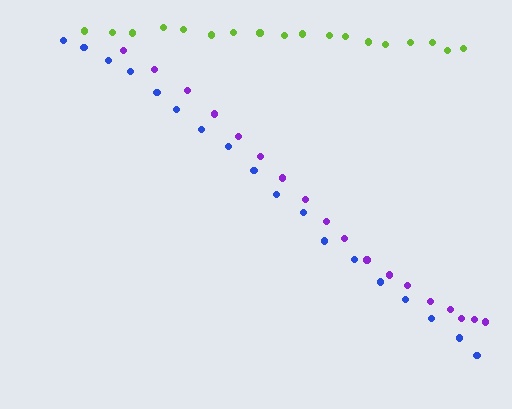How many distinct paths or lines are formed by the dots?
There are 3 distinct paths.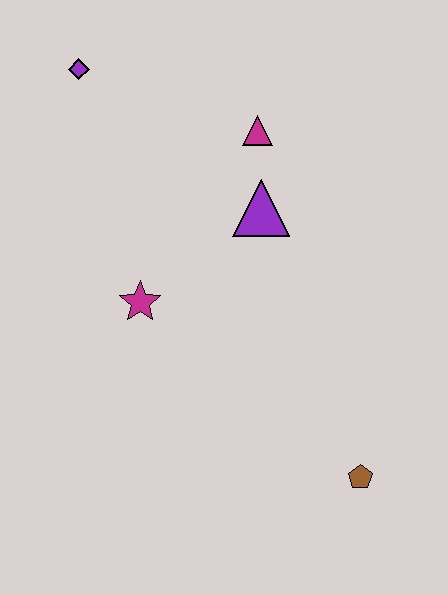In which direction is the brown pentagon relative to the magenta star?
The brown pentagon is to the right of the magenta star.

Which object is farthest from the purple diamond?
The brown pentagon is farthest from the purple diamond.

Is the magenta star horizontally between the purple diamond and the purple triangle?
Yes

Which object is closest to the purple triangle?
The magenta triangle is closest to the purple triangle.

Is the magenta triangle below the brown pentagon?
No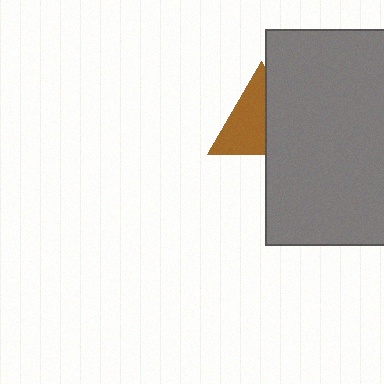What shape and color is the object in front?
The object in front is a gray rectangle.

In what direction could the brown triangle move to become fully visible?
The brown triangle could move left. That would shift it out from behind the gray rectangle entirely.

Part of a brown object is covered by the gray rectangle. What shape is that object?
It is a triangle.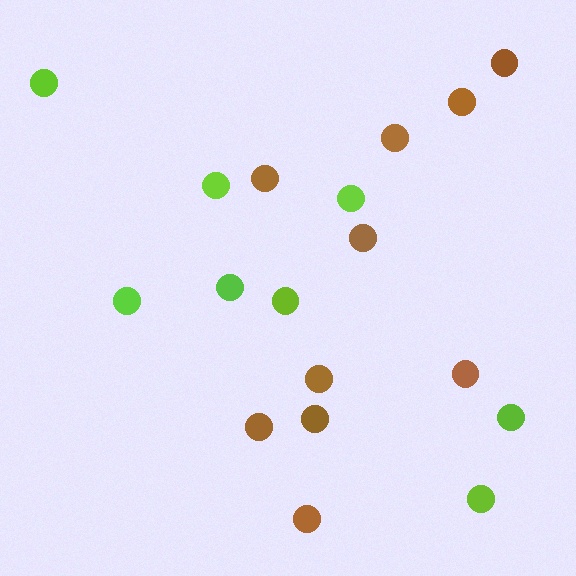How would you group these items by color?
There are 2 groups: one group of brown circles (10) and one group of lime circles (8).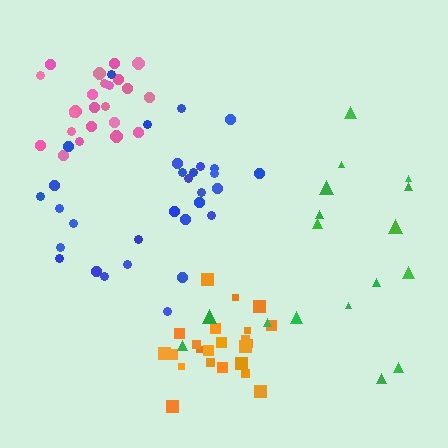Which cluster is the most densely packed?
Pink.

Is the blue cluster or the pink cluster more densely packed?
Pink.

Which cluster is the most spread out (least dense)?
Green.